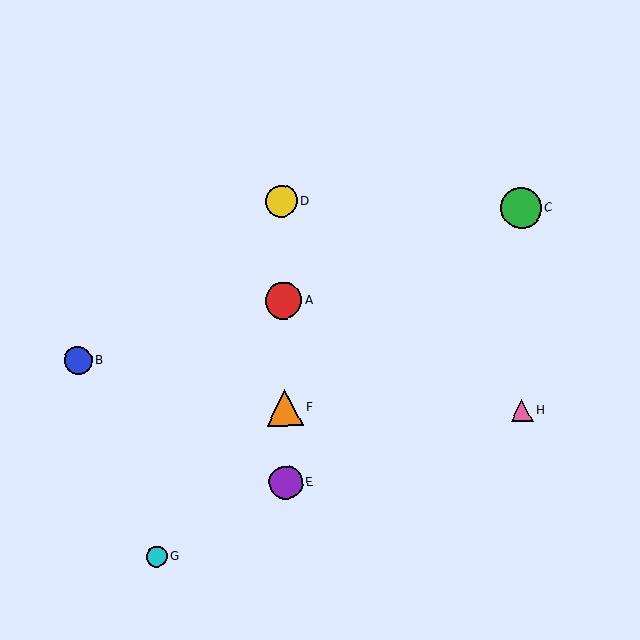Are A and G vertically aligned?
No, A is at x≈283 and G is at x≈156.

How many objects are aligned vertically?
4 objects (A, D, E, F) are aligned vertically.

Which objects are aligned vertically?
Objects A, D, E, F are aligned vertically.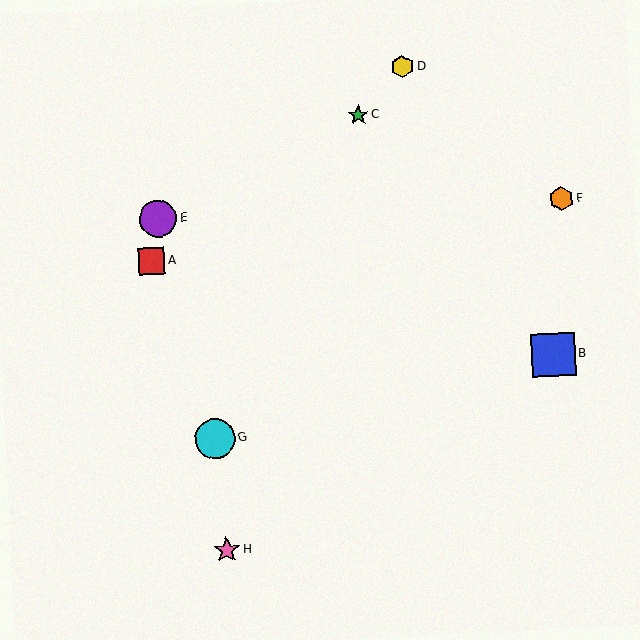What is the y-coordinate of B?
Object B is at y≈355.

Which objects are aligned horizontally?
Objects E, F are aligned horizontally.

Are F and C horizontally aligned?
No, F is at y≈199 and C is at y≈115.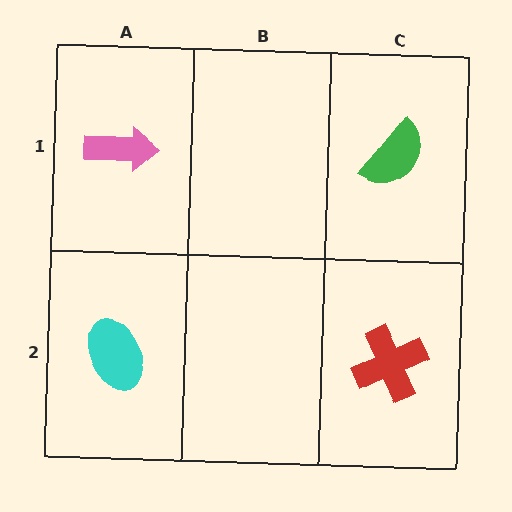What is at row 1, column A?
A pink arrow.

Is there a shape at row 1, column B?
No, that cell is empty.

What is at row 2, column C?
A red cross.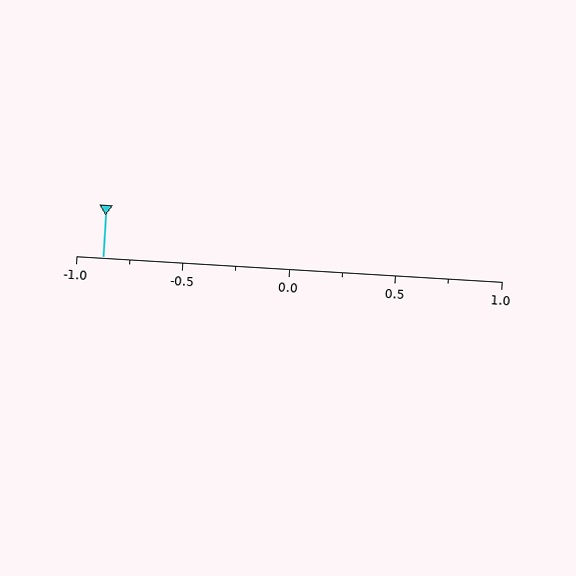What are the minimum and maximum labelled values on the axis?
The axis runs from -1.0 to 1.0.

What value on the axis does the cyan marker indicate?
The marker indicates approximately -0.88.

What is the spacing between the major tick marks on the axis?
The major ticks are spaced 0.5 apart.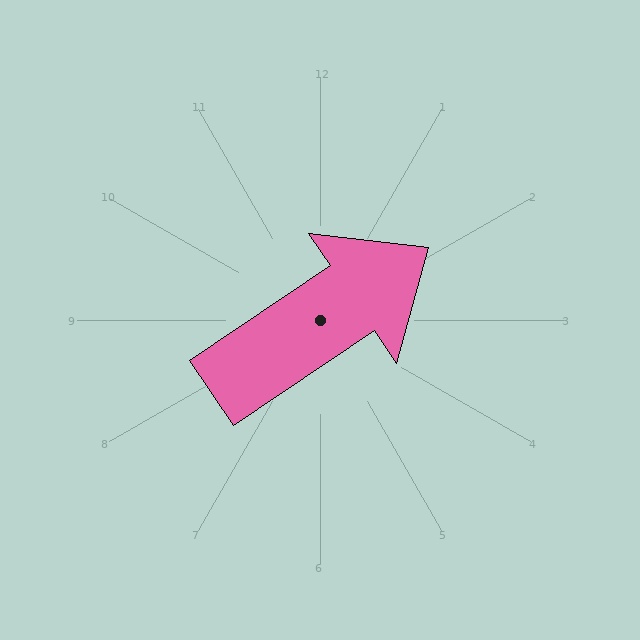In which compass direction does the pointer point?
Northeast.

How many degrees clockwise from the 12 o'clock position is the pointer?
Approximately 56 degrees.